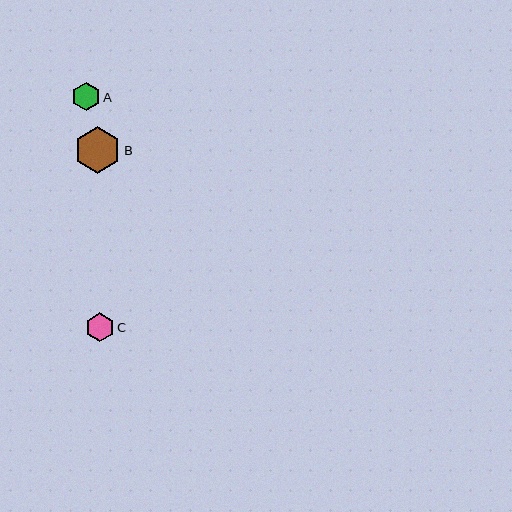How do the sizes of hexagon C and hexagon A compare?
Hexagon C and hexagon A are approximately the same size.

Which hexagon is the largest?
Hexagon B is the largest with a size of approximately 47 pixels.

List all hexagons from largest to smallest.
From largest to smallest: B, C, A.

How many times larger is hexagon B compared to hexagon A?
Hexagon B is approximately 1.7 times the size of hexagon A.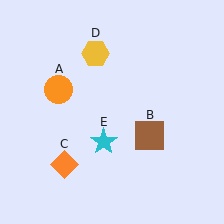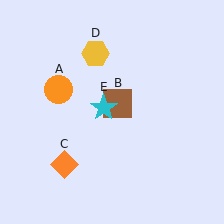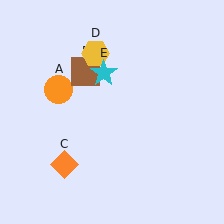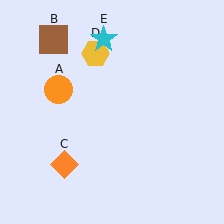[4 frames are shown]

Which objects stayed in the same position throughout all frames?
Orange circle (object A) and orange diamond (object C) and yellow hexagon (object D) remained stationary.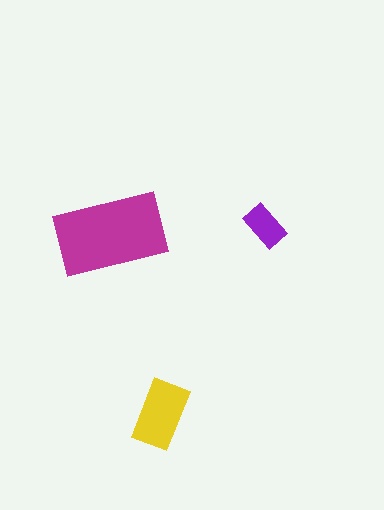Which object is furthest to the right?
The purple rectangle is rightmost.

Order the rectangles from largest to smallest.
the magenta one, the yellow one, the purple one.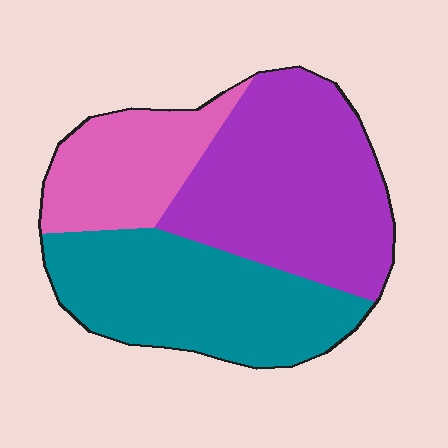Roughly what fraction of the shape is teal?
Teal covers around 35% of the shape.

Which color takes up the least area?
Pink, at roughly 20%.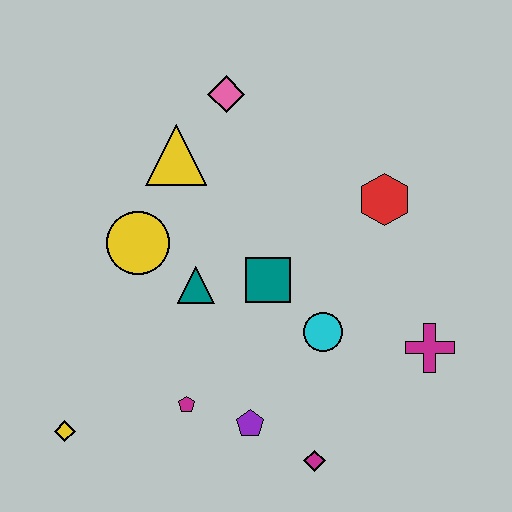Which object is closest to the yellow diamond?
The magenta pentagon is closest to the yellow diamond.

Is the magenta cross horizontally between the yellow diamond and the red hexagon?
No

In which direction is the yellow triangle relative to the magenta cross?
The yellow triangle is to the left of the magenta cross.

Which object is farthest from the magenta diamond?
The pink diamond is farthest from the magenta diamond.